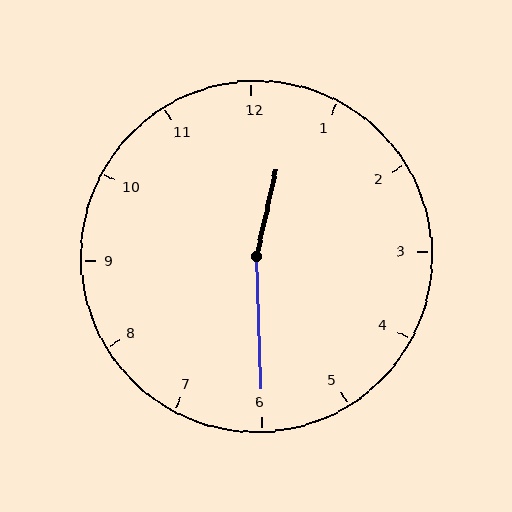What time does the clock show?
12:30.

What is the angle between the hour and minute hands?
Approximately 165 degrees.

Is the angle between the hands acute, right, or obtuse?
It is obtuse.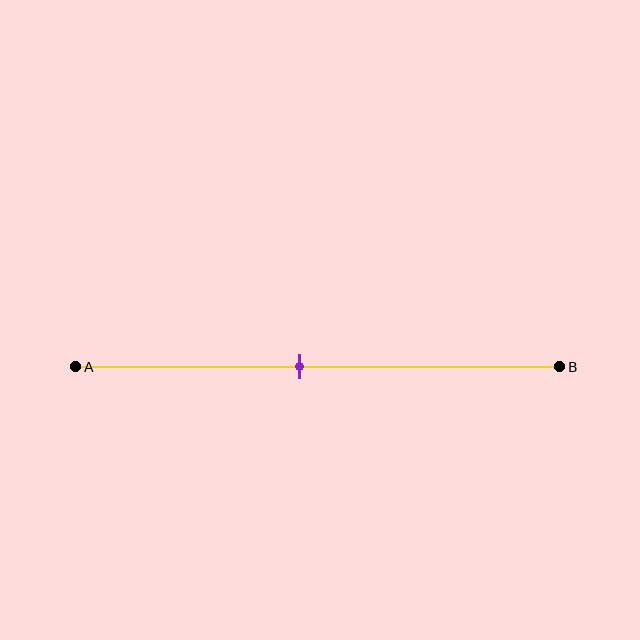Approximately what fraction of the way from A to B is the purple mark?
The purple mark is approximately 45% of the way from A to B.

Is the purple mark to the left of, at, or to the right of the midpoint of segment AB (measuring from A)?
The purple mark is to the left of the midpoint of segment AB.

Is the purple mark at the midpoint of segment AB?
No, the mark is at about 45% from A, not at the 50% midpoint.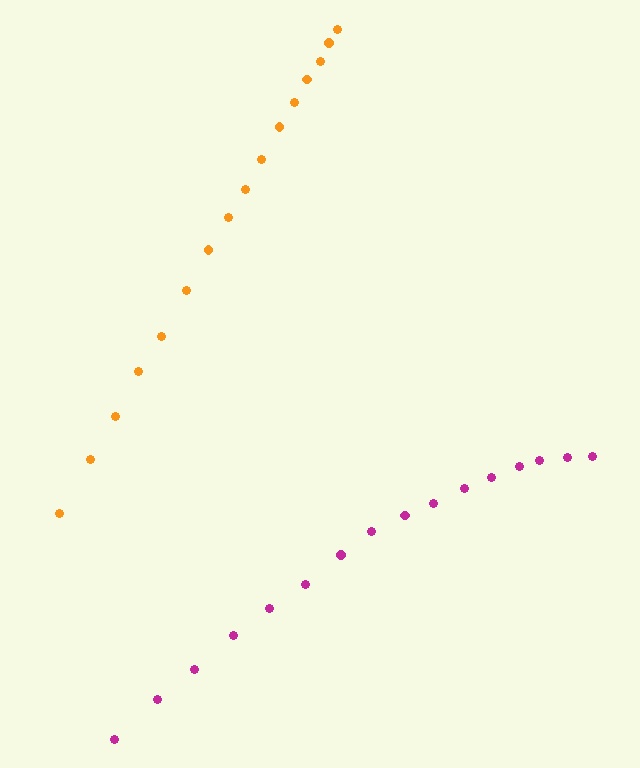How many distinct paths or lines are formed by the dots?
There are 2 distinct paths.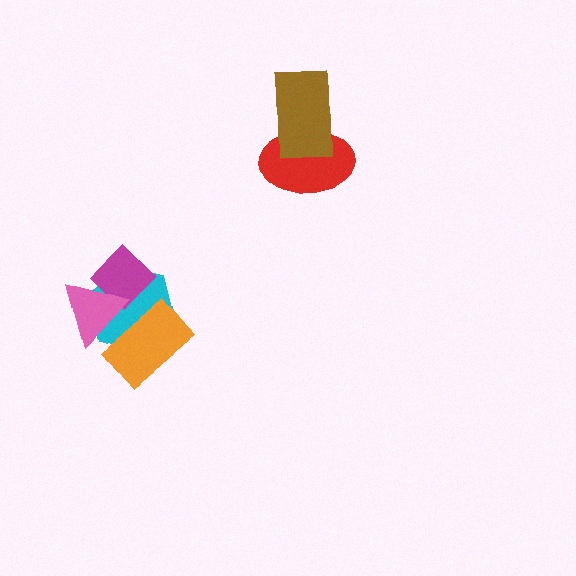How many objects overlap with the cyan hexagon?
3 objects overlap with the cyan hexagon.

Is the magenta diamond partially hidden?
Yes, it is partially covered by another shape.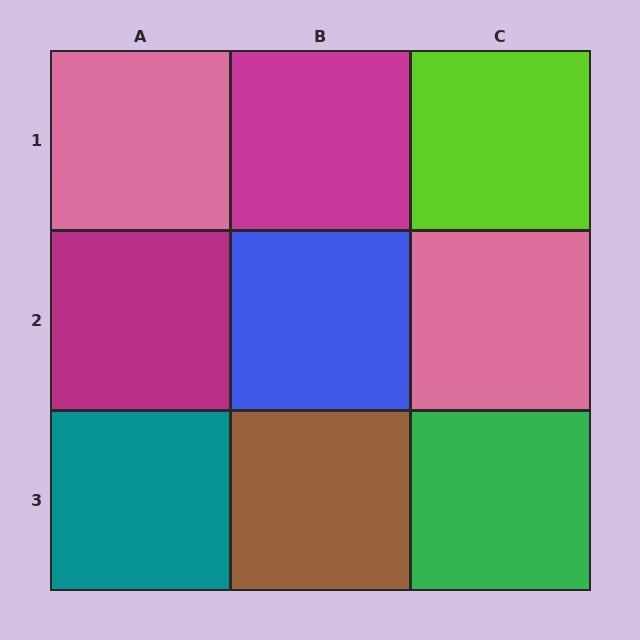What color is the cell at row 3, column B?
Brown.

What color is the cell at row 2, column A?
Magenta.